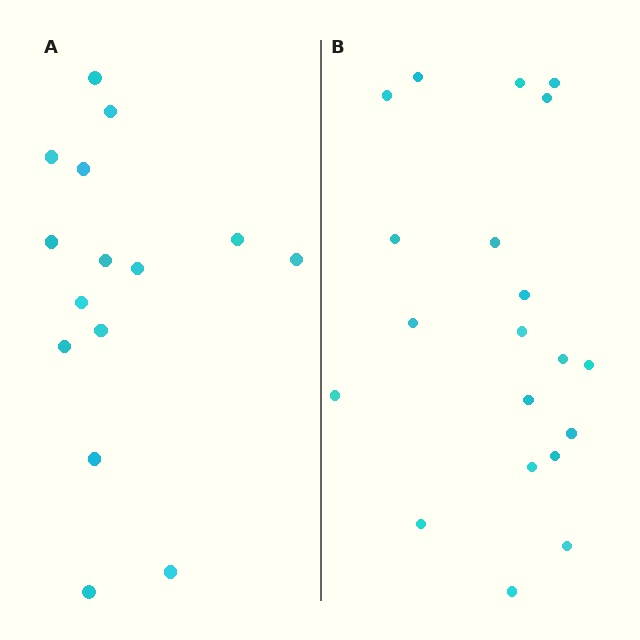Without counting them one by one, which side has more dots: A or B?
Region B (the right region) has more dots.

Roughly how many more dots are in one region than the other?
Region B has about 5 more dots than region A.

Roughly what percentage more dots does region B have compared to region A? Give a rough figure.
About 35% more.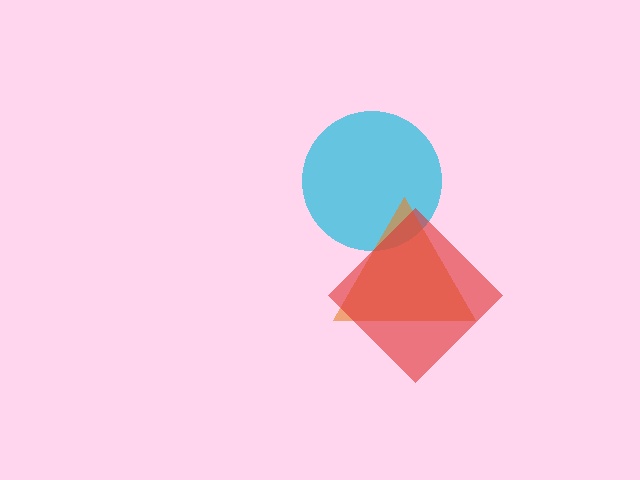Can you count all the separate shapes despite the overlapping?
Yes, there are 3 separate shapes.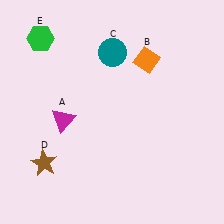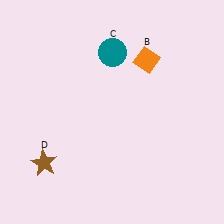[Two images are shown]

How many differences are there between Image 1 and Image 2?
There are 2 differences between the two images.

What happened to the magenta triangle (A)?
The magenta triangle (A) was removed in Image 2. It was in the bottom-left area of Image 1.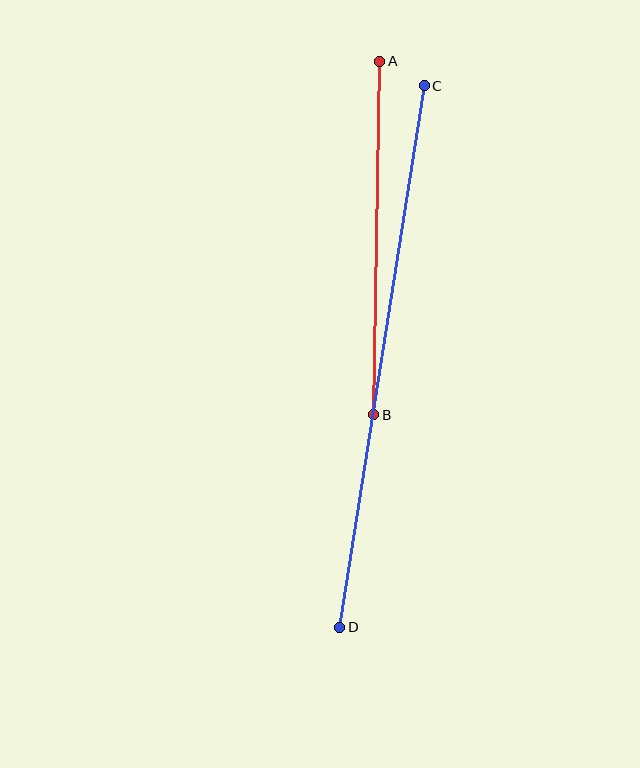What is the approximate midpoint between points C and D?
The midpoint is at approximately (382, 357) pixels.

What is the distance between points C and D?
The distance is approximately 548 pixels.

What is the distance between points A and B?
The distance is approximately 353 pixels.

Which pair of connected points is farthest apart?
Points C and D are farthest apart.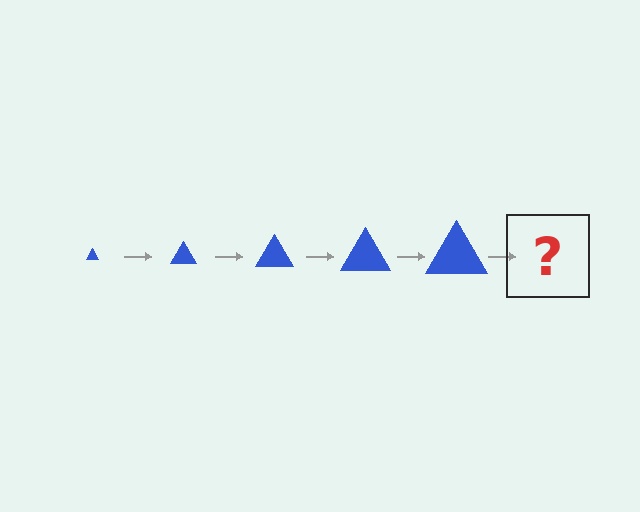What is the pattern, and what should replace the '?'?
The pattern is that the triangle gets progressively larger each step. The '?' should be a blue triangle, larger than the previous one.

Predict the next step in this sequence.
The next step is a blue triangle, larger than the previous one.